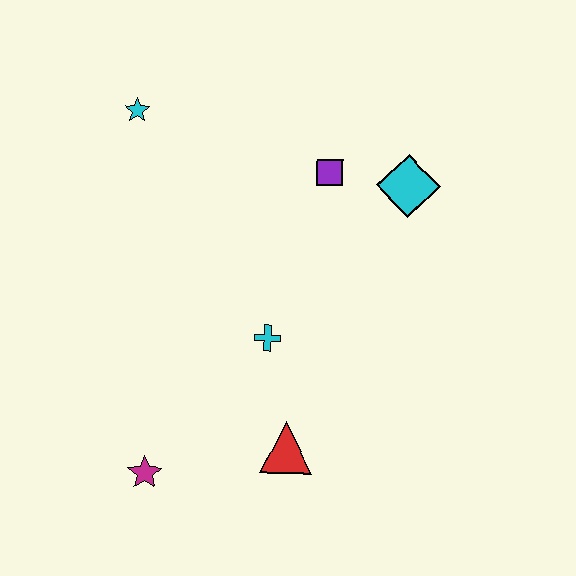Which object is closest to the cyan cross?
The red triangle is closest to the cyan cross.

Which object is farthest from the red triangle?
The cyan star is farthest from the red triangle.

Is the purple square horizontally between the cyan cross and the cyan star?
No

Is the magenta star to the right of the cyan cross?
No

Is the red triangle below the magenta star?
No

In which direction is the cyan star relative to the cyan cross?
The cyan star is above the cyan cross.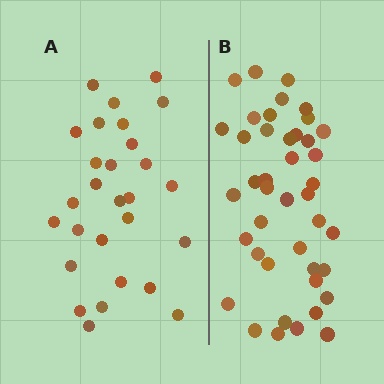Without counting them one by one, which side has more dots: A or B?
Region B (the right region) has more dots.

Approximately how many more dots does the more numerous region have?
Region B has approximately 15 more dots than region A.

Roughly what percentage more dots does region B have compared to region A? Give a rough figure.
About 50% more.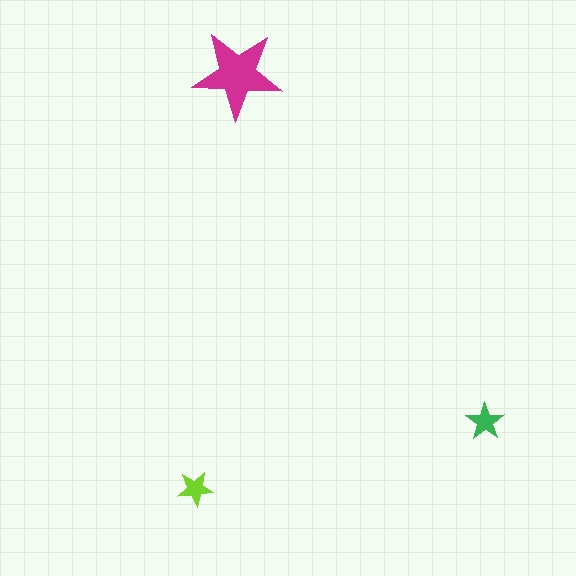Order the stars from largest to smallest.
the magenta one, the green one, the lime one.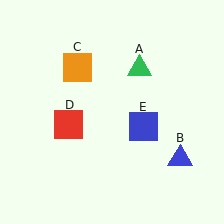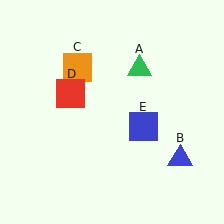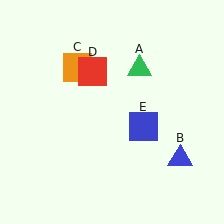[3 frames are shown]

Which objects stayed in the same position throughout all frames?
Green triangle (object A) and blue triangle (object B) and orange square (object C) and blue square (object E) remained stationary.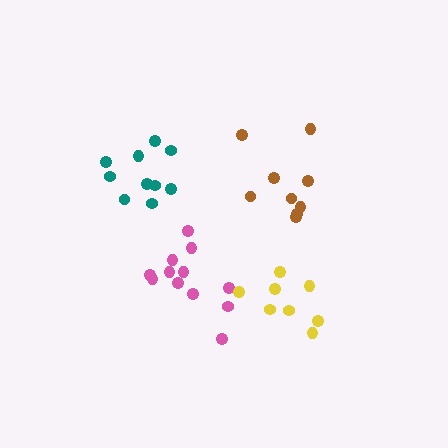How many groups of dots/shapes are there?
There are 4 groups.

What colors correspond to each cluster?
The clusters are colored: brown, teal, pink, yellow.